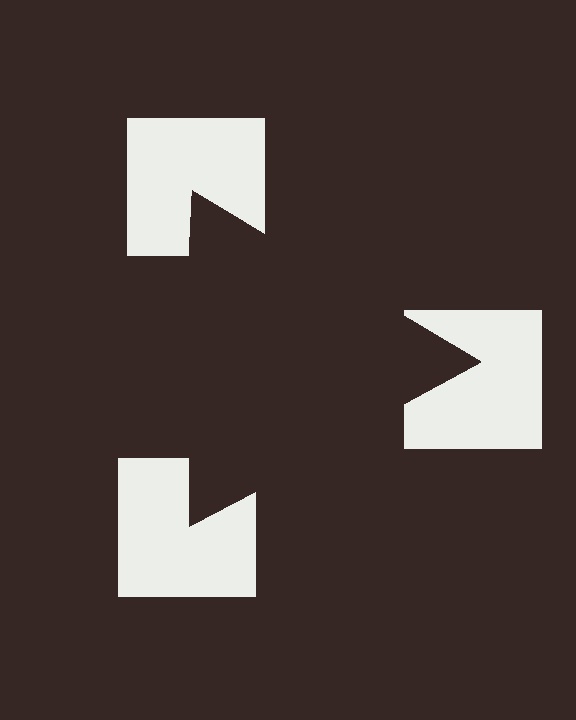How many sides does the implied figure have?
3 sides.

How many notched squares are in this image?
There are 3 — one at each vertex of the illusory triangle.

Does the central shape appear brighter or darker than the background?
It typically appears slightly darker than the background, even though no actual brightness change is drawn.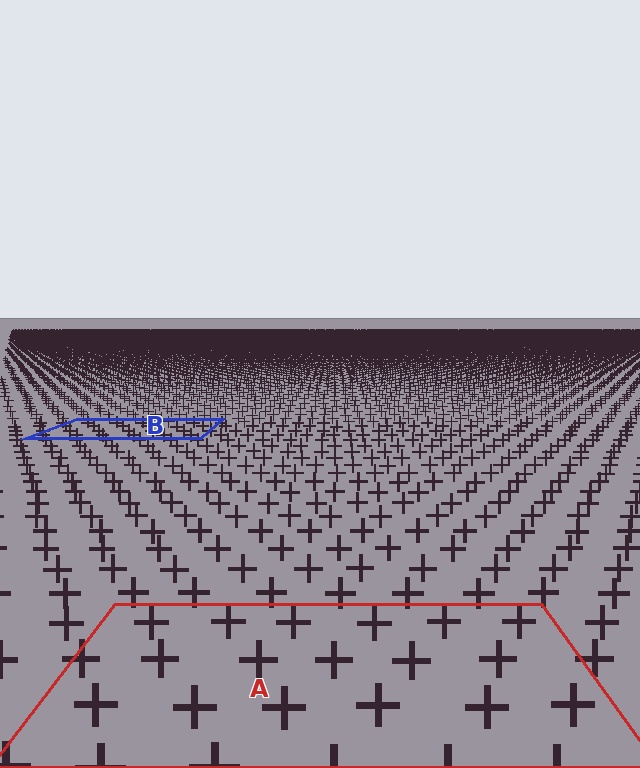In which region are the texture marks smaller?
The texture marks are smaller in region B, because it is farther away.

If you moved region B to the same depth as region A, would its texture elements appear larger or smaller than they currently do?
They would appear larger. At a closer depth, the same texture elements are projected at a bigger on-screen size.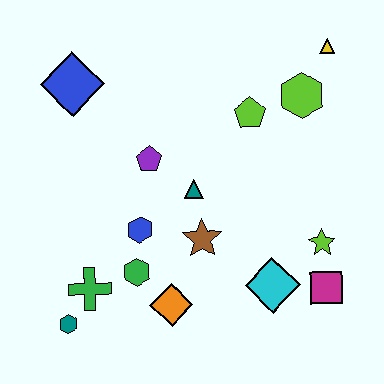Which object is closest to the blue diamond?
The purple pentagon is closest to the blue diamond.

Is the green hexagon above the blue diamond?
No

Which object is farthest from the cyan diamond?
The blue diamond is farthest from the cyan diamond.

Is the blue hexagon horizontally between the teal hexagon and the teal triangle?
Yes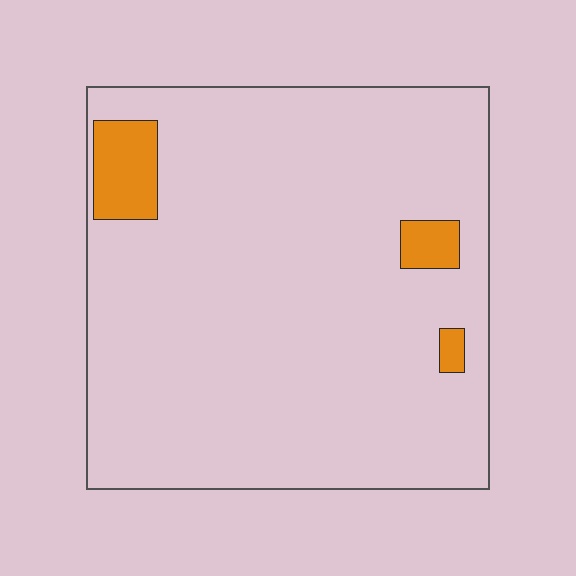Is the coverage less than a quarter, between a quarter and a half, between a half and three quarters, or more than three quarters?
Less than a quarter.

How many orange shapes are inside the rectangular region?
3.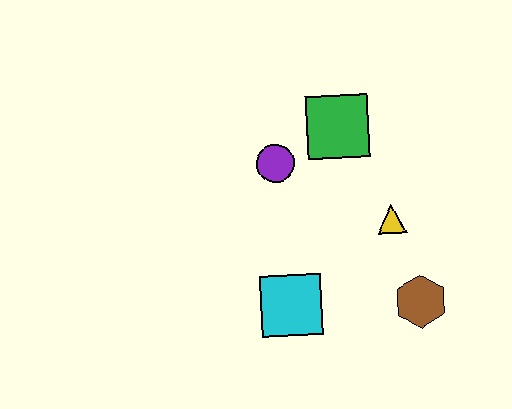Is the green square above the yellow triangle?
Yes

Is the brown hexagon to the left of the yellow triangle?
No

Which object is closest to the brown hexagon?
The yellow triangle is closest to the brown hexagon.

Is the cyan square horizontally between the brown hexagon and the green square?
No